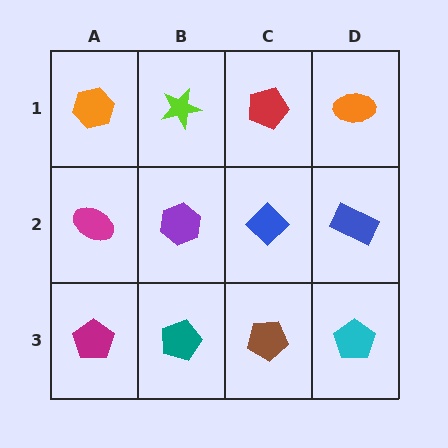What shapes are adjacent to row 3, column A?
A magenta ellipse (row 2, column A), a teal pentagon (row 3, column B).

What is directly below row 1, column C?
A blue diamond.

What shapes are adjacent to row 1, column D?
A blue rectangle (row 2, column D), a red pentagon (row 1, column C).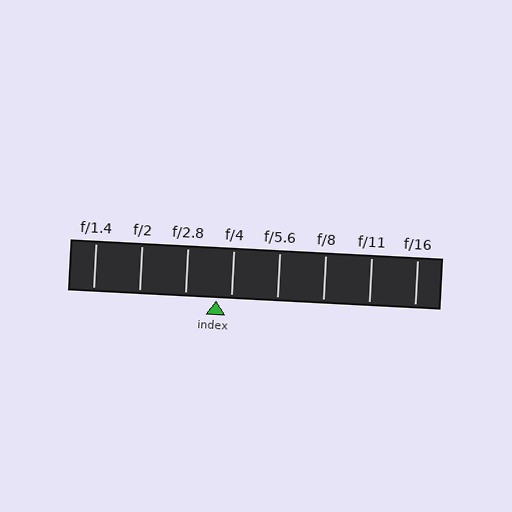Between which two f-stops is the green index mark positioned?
The index mark is between f/2.8 and f/4.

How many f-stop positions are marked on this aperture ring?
There are 8 f-stop positions marked.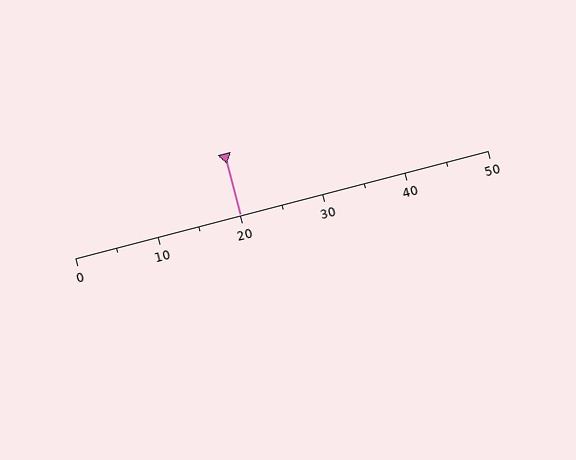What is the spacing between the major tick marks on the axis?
The major ticks are spaced 10 apart.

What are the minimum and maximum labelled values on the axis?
The axis runs from 0 to 50.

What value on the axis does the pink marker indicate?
The marker indicates approximately 20.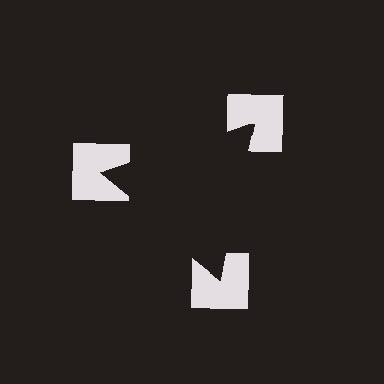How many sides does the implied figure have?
3 sides.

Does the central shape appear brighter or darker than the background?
It typically appears slightly darker than the background, even though no actual brightness change is drawn.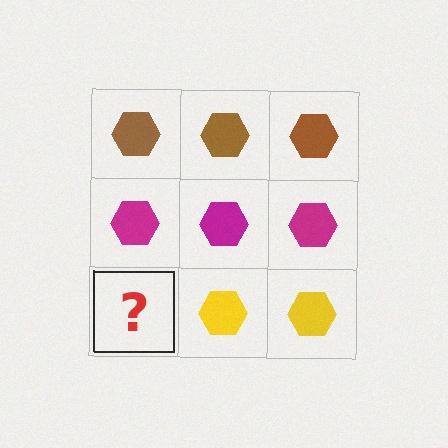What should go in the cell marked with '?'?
The missing cell should contain a yellow hexagon.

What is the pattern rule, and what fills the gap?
The rule is that each row has a consistent color. The gap should be filled with a yellow hexagon.